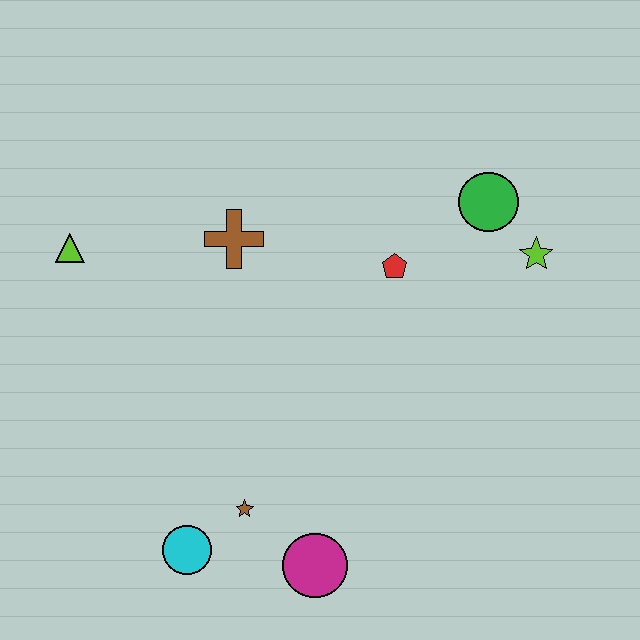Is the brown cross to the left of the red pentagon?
Yes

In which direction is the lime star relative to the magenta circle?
The lime star is above the magenta circle.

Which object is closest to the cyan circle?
The brown star is closest to the cyan circle.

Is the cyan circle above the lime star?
No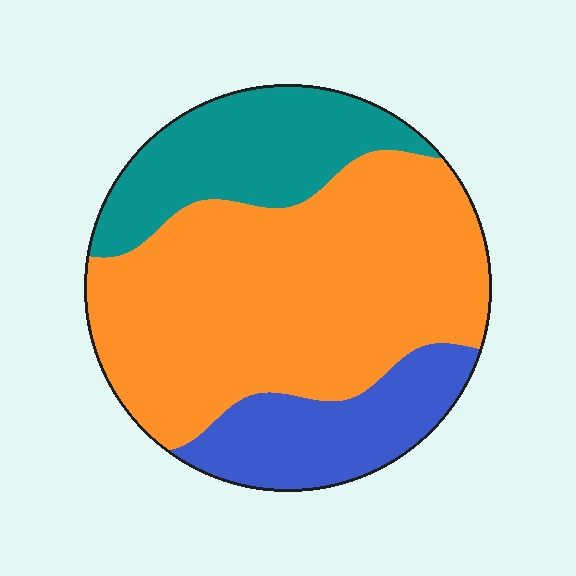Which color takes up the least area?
Blue, at roughly 20%.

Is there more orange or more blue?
Orange.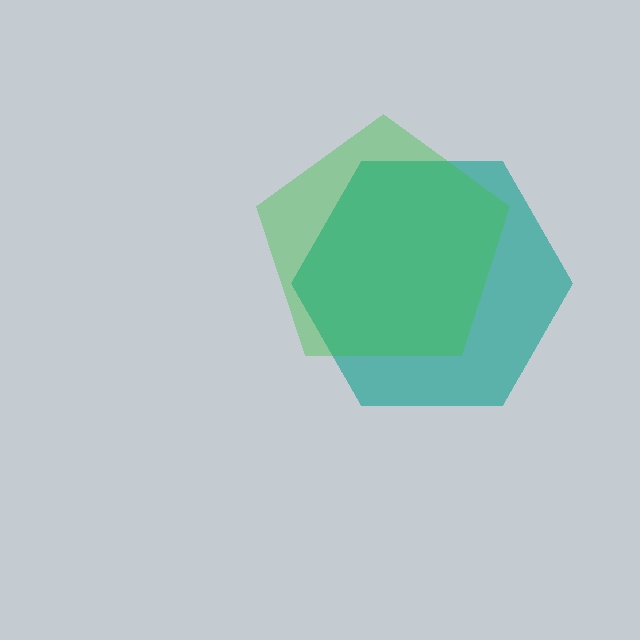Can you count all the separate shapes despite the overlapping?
Yes, there are 2 separate shapes.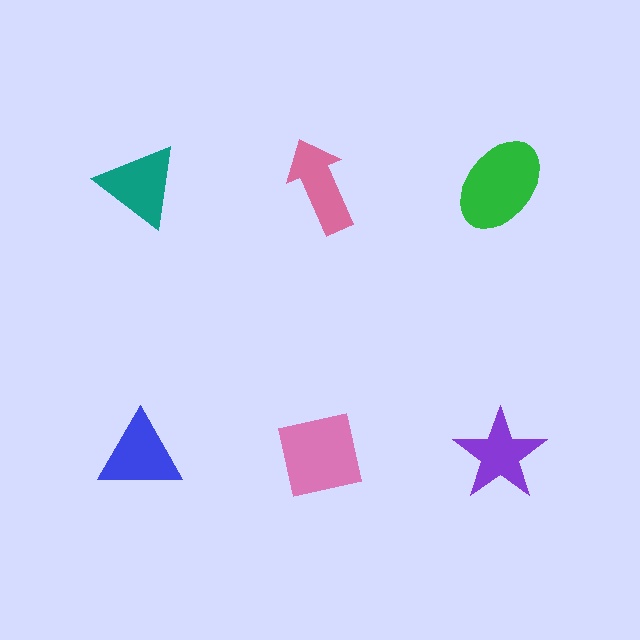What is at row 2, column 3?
A purple star.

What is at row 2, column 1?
A blue triangle.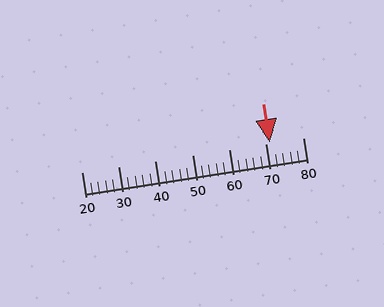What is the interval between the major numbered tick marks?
The major tick marks are spaced 10 units apart.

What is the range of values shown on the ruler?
The ruler shows values from 20 to 80.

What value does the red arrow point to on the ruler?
The red arrow points to approximately 71.